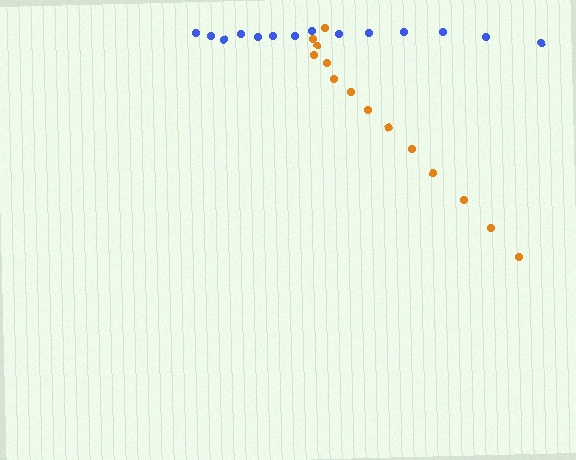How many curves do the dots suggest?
There are 2 distinct paths.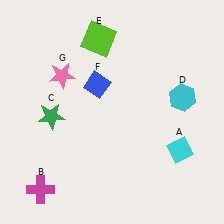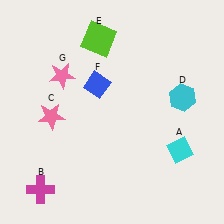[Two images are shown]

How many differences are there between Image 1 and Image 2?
There is 1 difference between the two images.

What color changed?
The star (C) changed from green in Image 1 to pink in Image 2.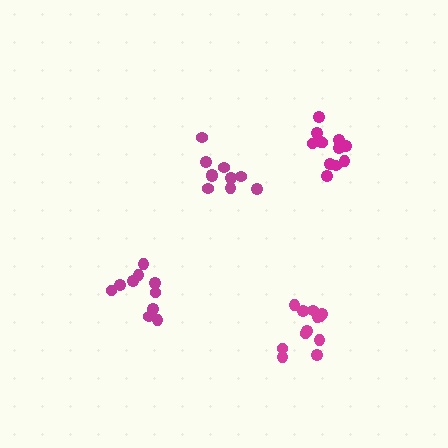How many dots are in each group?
Group 1: 10 dots, Group 2: 10 dots, Group 3: 12 dots, Group 4: 12 dots (44 total).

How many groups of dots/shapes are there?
There are 4 groups.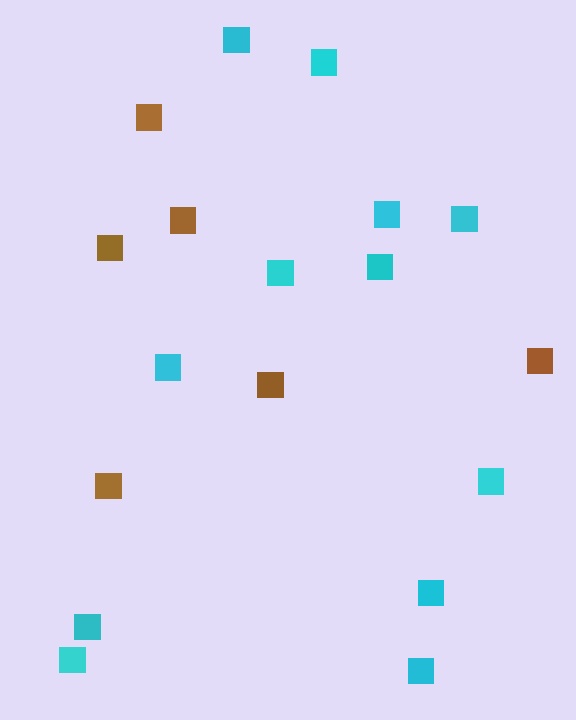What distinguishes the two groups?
There are 2 groups: one group of cyan squares (12) and one group of brown squares (6).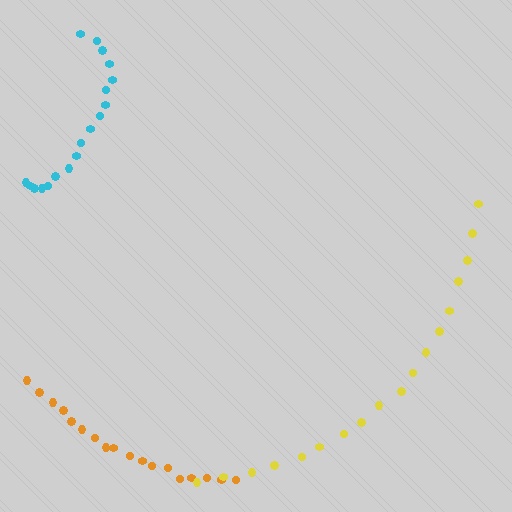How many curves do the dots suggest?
There are 3 distinct paths.